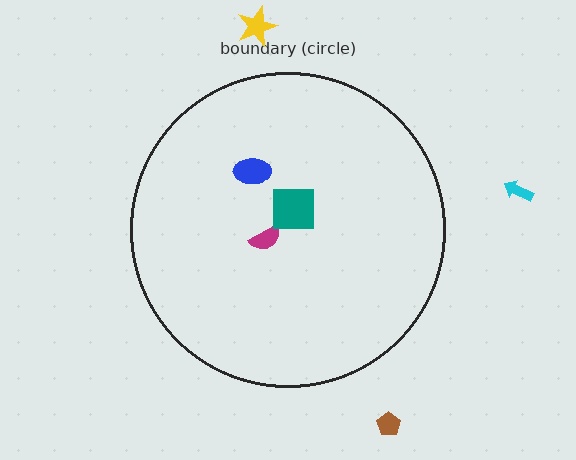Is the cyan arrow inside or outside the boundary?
Outside.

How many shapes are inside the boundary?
3 inside, 3 outside.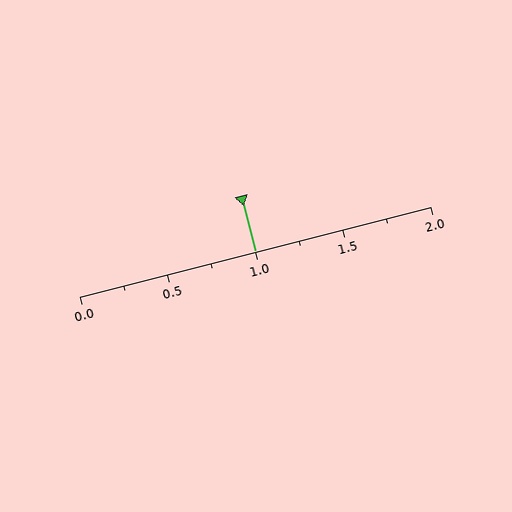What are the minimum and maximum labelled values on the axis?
The axis runs from 0.0 to 2.0.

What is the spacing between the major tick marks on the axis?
The major ticks are spaced 0.5 apart.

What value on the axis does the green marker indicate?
The marker indicates approximately 1.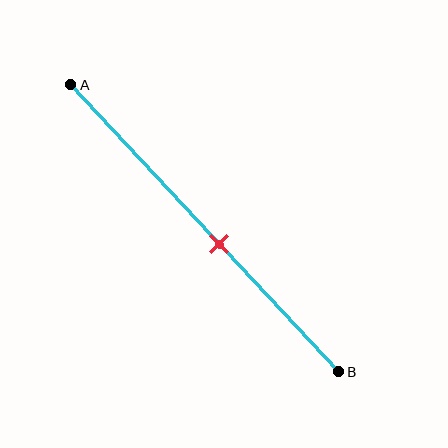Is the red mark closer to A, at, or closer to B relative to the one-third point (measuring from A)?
The red mark is closer to point B than the one-third point of segment AB.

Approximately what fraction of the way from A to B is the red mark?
The red mark is approximately 55% of the way from A to B.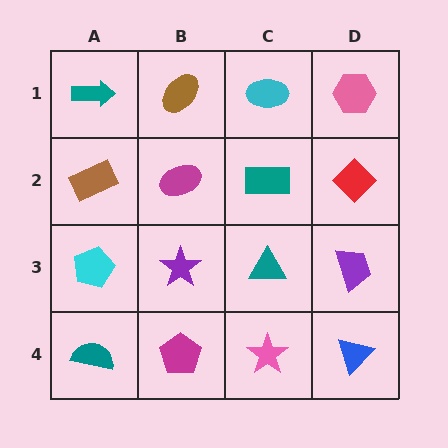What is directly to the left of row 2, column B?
A brown rectangle.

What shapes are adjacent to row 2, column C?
A cyan ellipse (row 1, column C), a teal triangle (row 3, column C), a magenta ellipse (row 2, column B), a red diamond (row 2, column D).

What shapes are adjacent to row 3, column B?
A magenta ellipse (row 2, column B), a magenta pentagon (row 4, column B), a cyan pentagon (row 3, column A), a teal triangle (row 3, column C).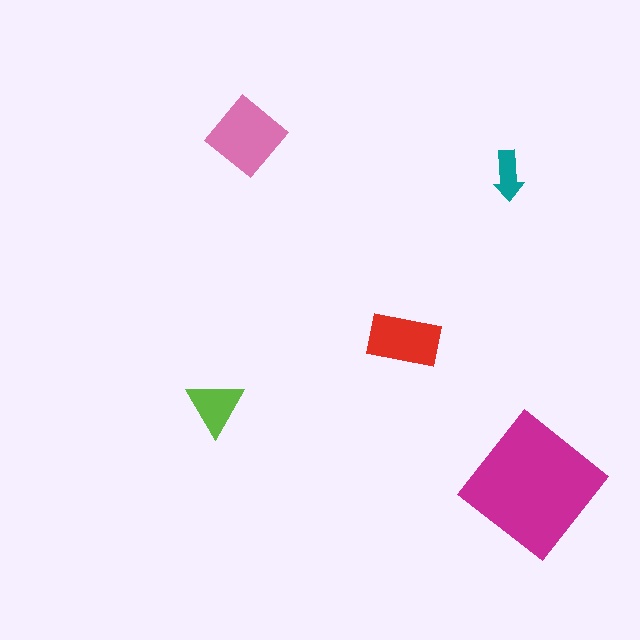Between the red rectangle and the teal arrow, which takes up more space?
The red rectangle.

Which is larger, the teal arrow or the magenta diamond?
The magenta diamond.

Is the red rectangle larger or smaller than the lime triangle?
Larger.